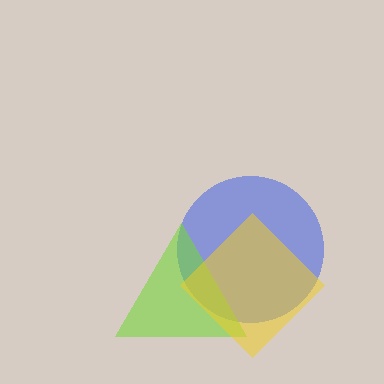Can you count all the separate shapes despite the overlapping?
Yes, there are 3 separate shapes.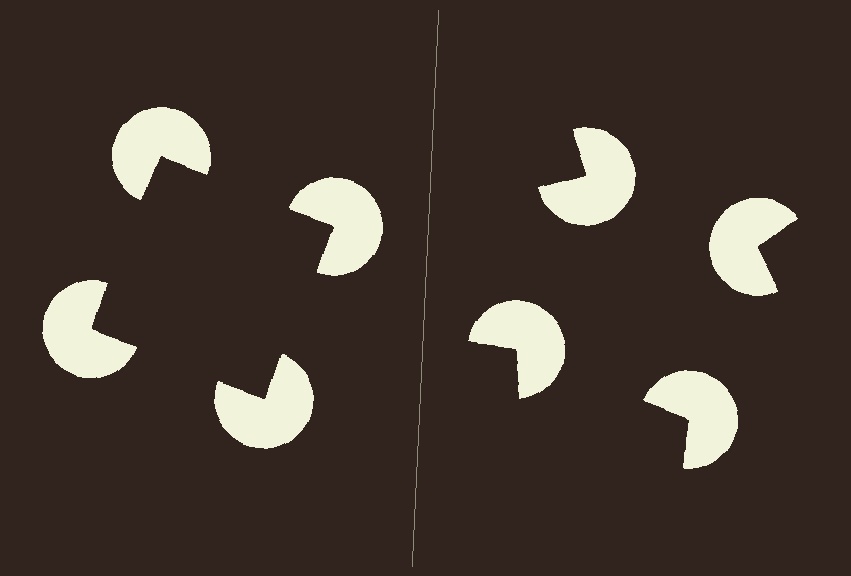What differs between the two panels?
The pac-man discs are positioned identically on both sides; only the wedge orientations differ. On the left they align to a square; on the right they are misaligned.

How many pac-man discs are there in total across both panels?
8 — 4 on each side.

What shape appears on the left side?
An illusory square.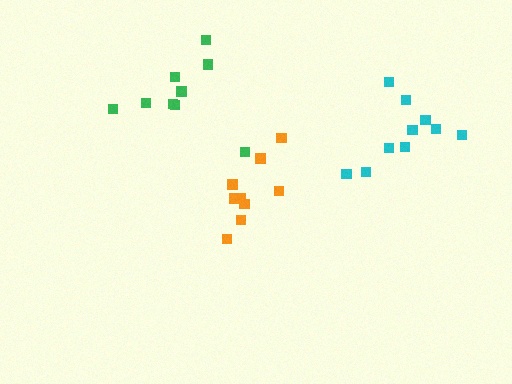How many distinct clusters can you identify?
There are 3 distinct clusters.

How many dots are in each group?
Group 1: 9 dots, Group 2: 10 dots, Group 3: 9 dots (28 total).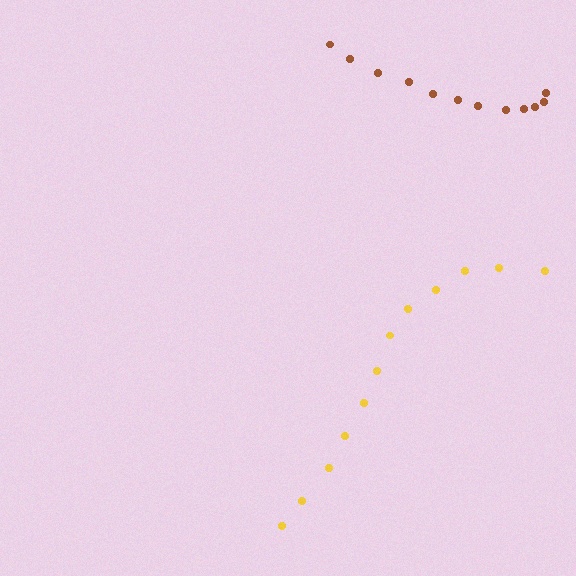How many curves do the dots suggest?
There are 2 distinct paths.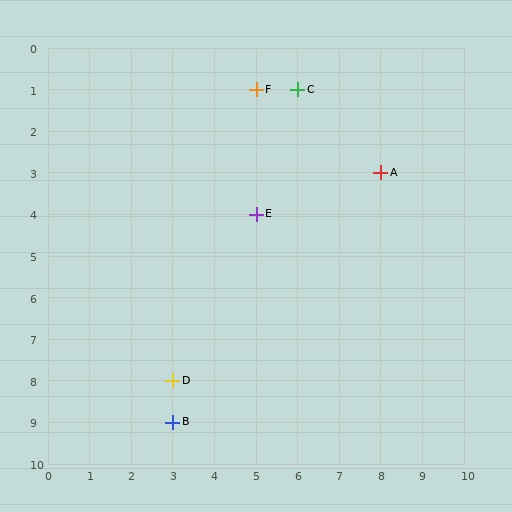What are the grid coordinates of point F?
Point F is at grid coordinates (5, 1).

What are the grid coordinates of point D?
Point D is at grid coordinates (3, 8).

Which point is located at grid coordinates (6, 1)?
Point C is at (6, 1).